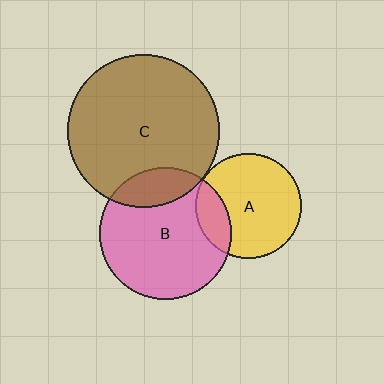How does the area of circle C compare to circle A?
Approximately 2.1 times.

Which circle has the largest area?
Circle C (brown).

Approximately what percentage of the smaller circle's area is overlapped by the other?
Approximately 20%.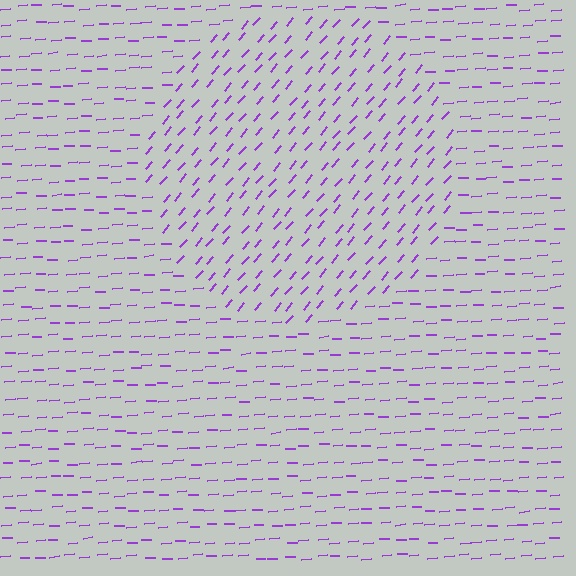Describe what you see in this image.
The image is filled with small purple line segments. A circle region in the image has lines oriented differently from the surrounding lines, creating a visible texture boundary.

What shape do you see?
I see a circle.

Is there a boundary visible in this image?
Yes, there is a texture boundary formed by a change in line orientation.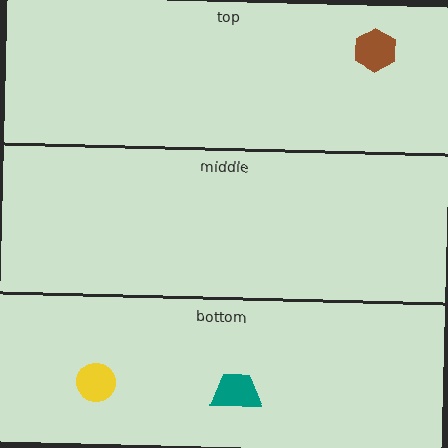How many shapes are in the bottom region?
2.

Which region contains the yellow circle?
The bottom region.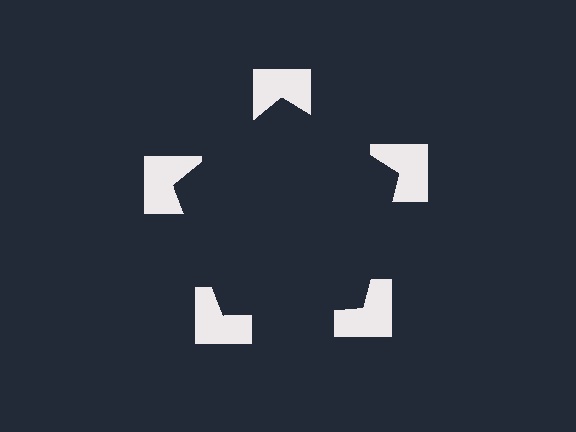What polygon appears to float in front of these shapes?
An illusory pentagon — its edges are inferred from the aligned wedge cuts in the notched squares, not physically drawn.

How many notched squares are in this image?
There are 5 — one at each vertex of the illusory pentagon.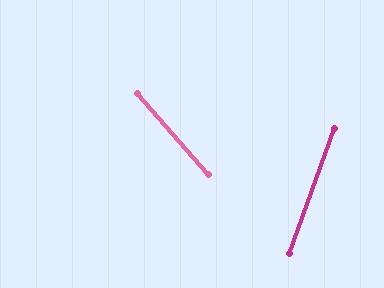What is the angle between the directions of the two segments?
Approximately 61 degrees.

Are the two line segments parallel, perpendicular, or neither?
Neither parallel nor perpendicular — they differ by about 61°.